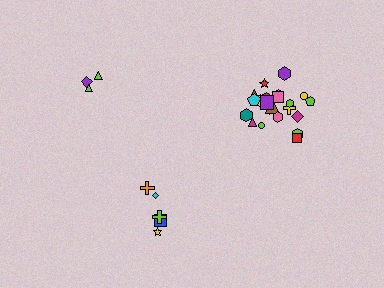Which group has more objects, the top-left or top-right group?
The top-right group.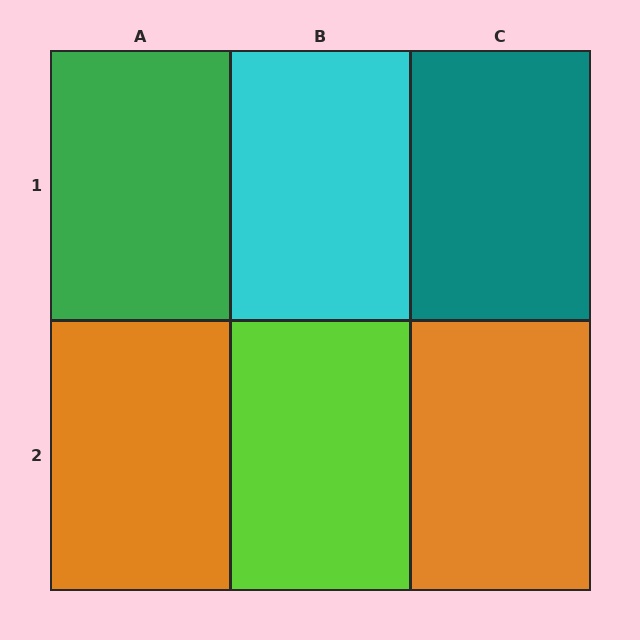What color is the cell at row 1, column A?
Green.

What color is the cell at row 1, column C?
Teal.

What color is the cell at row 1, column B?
Cyan.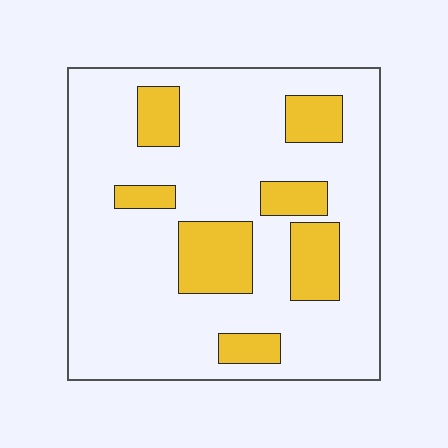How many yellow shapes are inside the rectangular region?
7.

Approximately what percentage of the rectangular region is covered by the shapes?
Approximately 20%.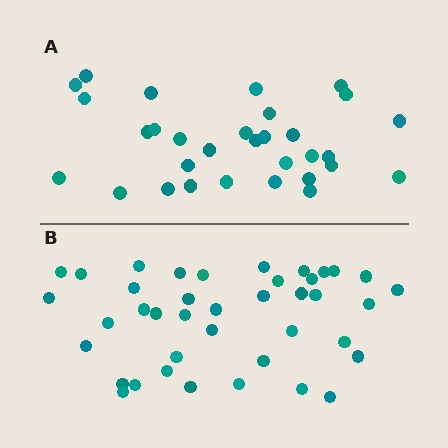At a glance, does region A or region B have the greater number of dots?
Region B (the bottom region) has more dots.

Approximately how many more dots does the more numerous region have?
Region B has roughly 8 or so more dots than region A.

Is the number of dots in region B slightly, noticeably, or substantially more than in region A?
Region B has noticeably more, but not dramatically so. The ratio is roughly 1.3 to 1.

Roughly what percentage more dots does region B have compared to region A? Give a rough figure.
About 30% more.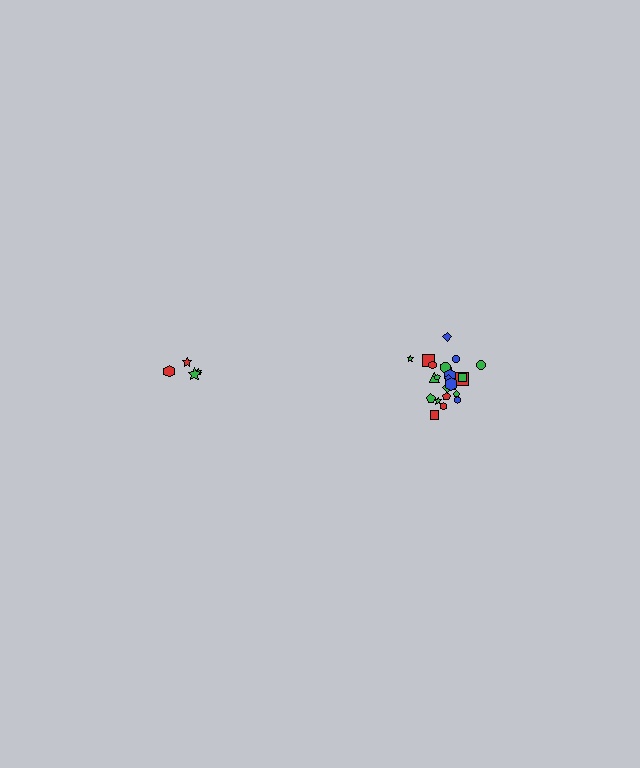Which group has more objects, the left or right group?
The right group.